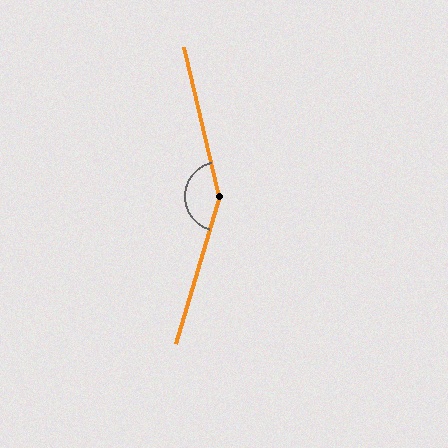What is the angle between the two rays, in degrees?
Approximately 150 degrees.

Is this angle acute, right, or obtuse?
It is obtuse.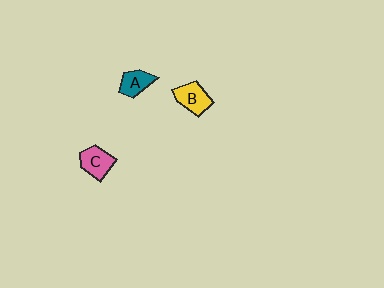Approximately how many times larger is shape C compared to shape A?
Approximately 1.2 times.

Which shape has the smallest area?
Shape A (teal).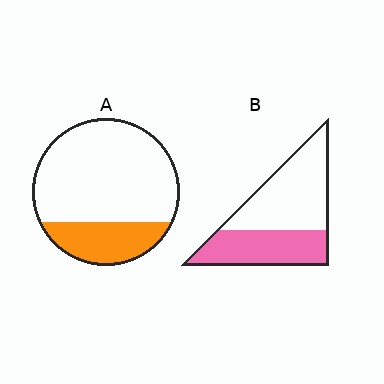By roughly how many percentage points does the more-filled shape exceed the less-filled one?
By roughly 20 percentage points (B over A).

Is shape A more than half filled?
No.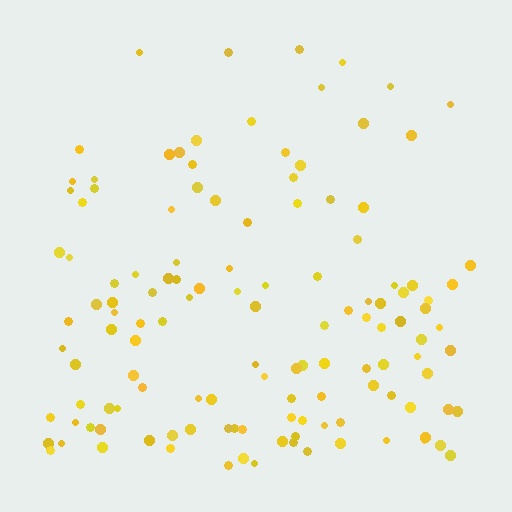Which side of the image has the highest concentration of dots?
The bottom.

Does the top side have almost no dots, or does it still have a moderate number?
Still a moderate number, just noticeably fewer than the bottom.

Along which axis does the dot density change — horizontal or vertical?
Vertical.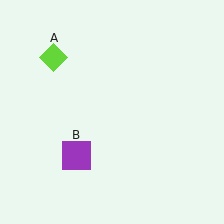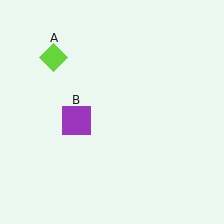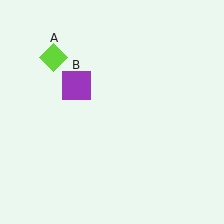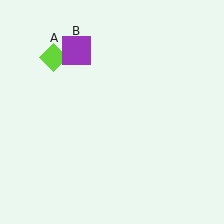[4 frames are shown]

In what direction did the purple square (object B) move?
The purple square (object B) moved up.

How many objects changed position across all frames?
1 object changed position: purple square (object B).